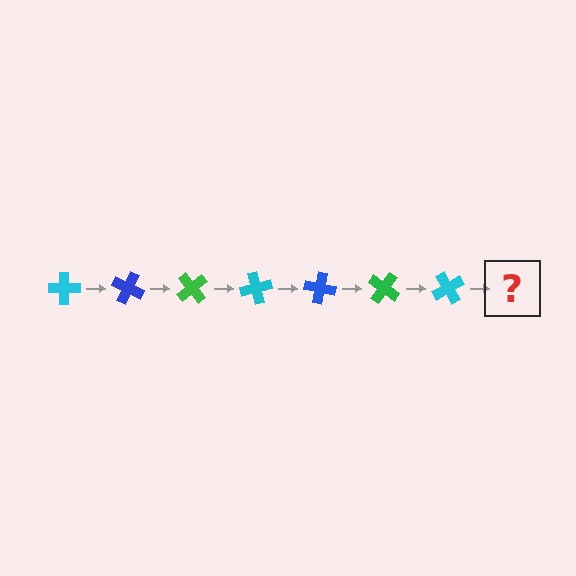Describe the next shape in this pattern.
It should be a blue cross, rotated 175 degrees from the start.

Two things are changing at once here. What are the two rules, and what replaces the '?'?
The two rules are that it rotates 25 degrees each step and the color cycles through cyan, blue, and green. The '?' should be a blue cross, rotated 175 degrees from the start.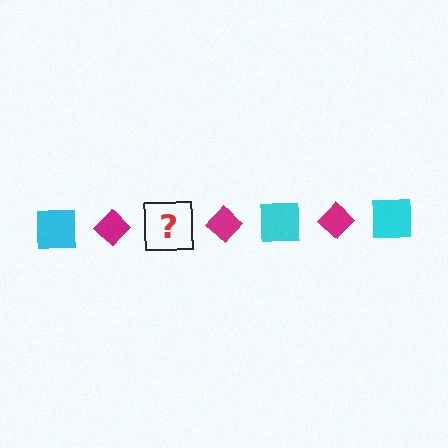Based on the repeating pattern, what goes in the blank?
The blank should be a cyan square.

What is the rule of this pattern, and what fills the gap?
The rule is that the pattern alternates between cyan square and magenta diamond. The gap should be filled with a cyan square.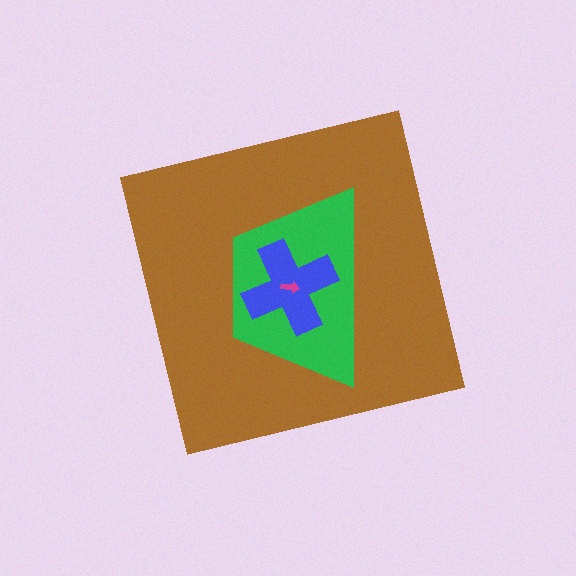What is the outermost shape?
The brown square.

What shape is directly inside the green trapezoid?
The blue cross.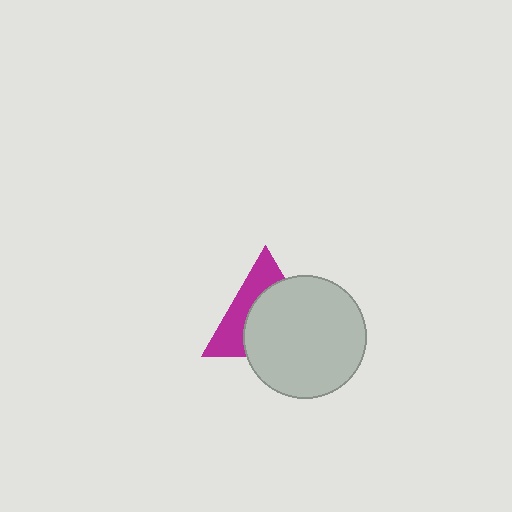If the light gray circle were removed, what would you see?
You would see the complete magenta triangle.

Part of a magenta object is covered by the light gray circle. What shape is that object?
It is a triangle.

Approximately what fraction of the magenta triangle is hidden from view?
Roughly 61% of the magenta triangle is hidden behind the light gray circle.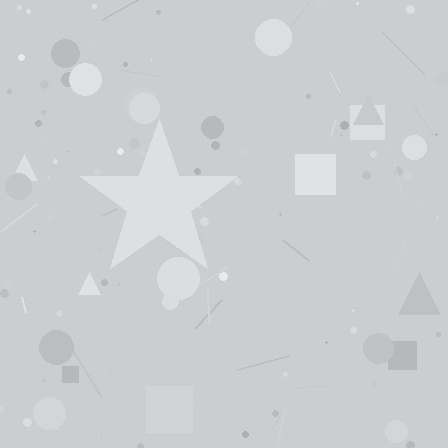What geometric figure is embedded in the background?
A star is embedded in the background.